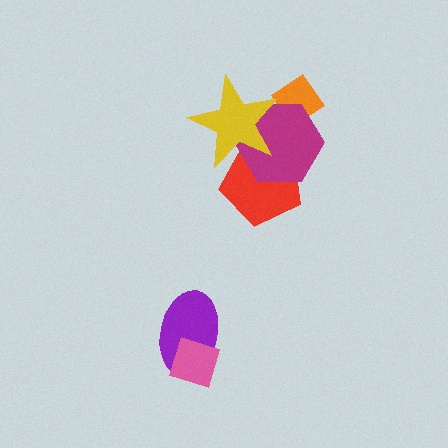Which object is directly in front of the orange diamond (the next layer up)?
The magenta hexagon is directly in front of the orange diamond.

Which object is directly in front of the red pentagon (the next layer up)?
The magenta hexagon is directly in front of the red pentagon.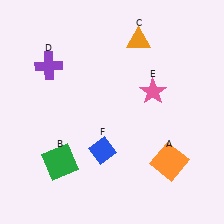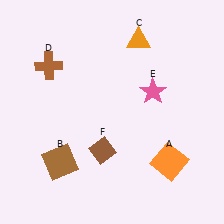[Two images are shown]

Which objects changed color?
B changed from green to brown. D changed from purple to brown. F changed from blue to brown.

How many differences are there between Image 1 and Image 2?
There are 3 differences between the two images.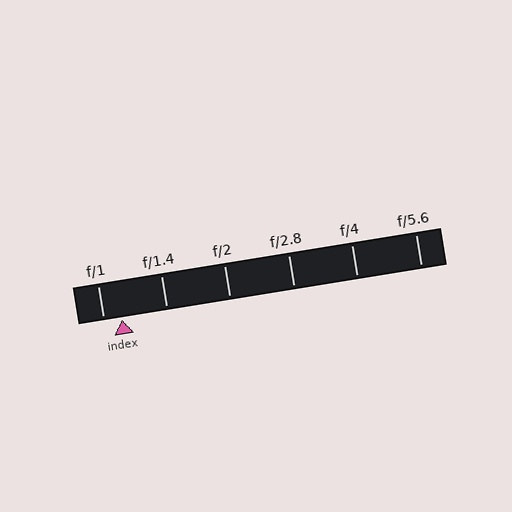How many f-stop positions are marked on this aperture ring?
There are 6 f-stop positions marked.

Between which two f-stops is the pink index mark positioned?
The index mark is between f/1 and f/1.4.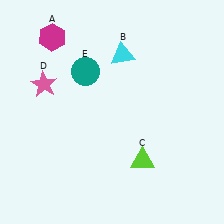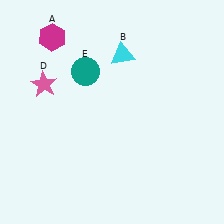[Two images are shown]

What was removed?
The lime triangle (C) was removed in Image 2.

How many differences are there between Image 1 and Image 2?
There is 1 difference between the two images.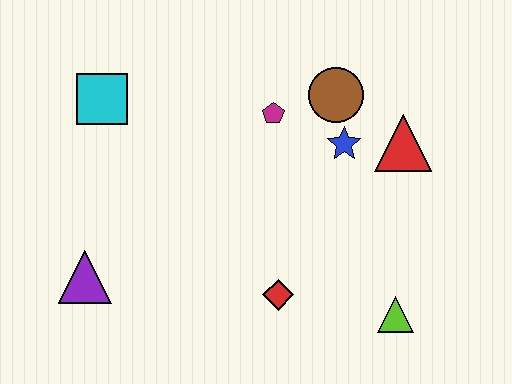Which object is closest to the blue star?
The brown circle is closest to the blue star.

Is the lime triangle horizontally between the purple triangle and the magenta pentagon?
No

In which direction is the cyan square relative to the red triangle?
The cyan square is to the left of the red triangle.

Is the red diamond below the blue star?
Yes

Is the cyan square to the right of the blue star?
No